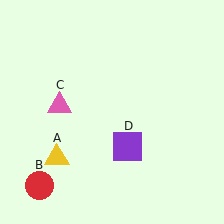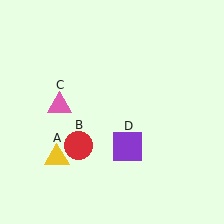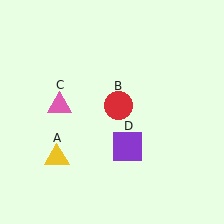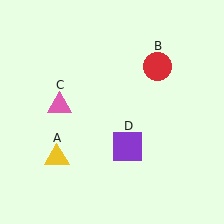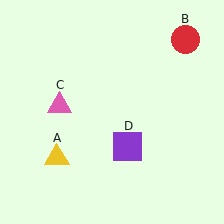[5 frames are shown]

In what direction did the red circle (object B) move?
The red circle (object B) moved up and to the right.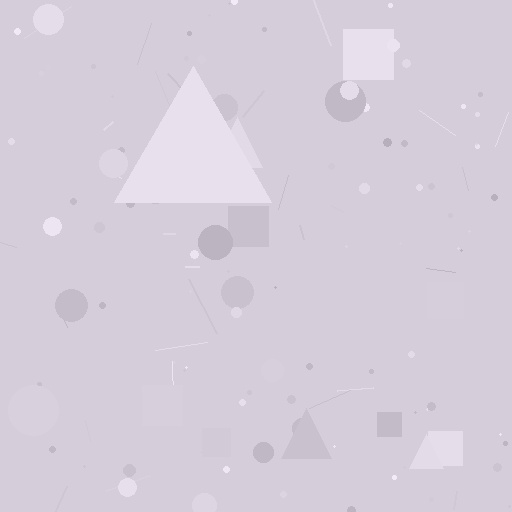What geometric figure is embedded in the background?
A triangle is embedded in the background.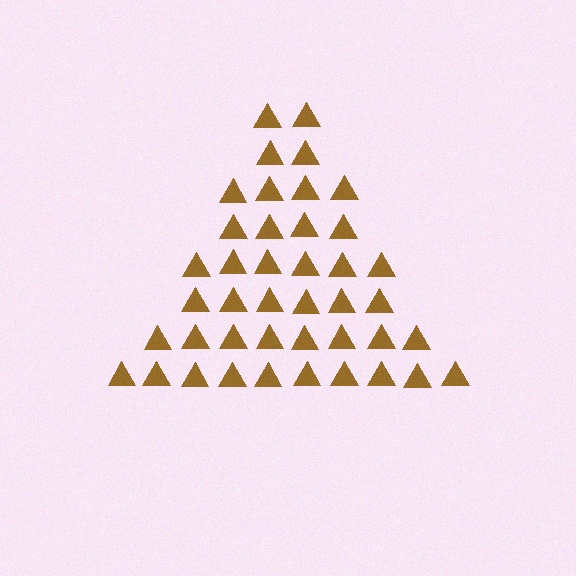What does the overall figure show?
The overall figure shows a triangle.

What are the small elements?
The small elements are triangles.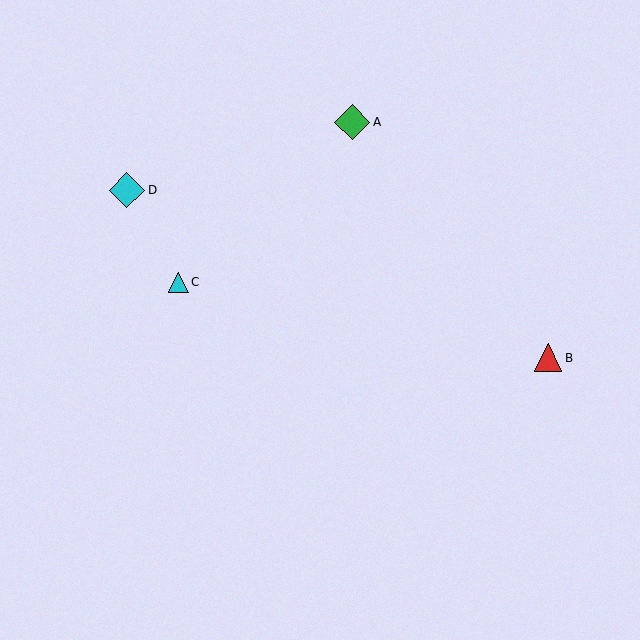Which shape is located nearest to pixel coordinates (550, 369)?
The red triangle (labeled B) at (548, 358) is nearest to that location.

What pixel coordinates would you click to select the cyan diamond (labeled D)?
Click at (127, 190) to select the cyan diamond D.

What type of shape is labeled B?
Shape B is a red triangle.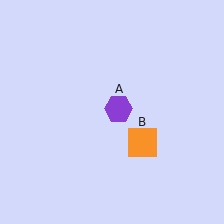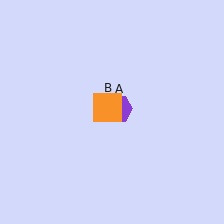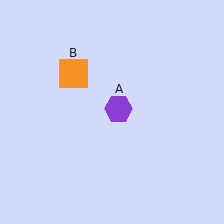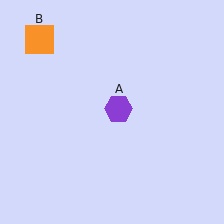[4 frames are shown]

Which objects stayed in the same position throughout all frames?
Purple hexagon (object A) remained stationary.